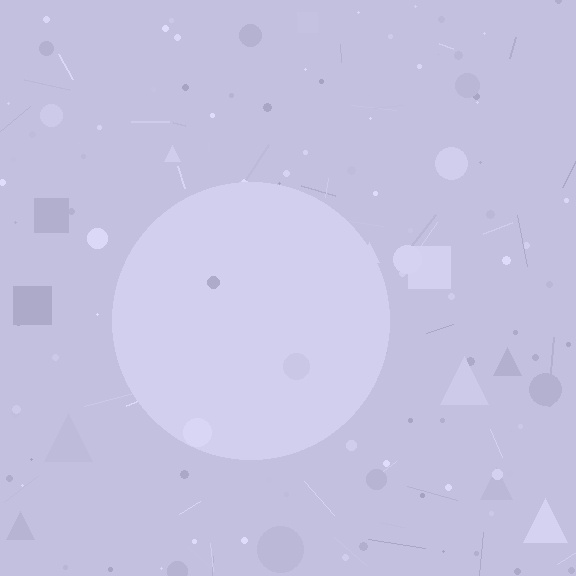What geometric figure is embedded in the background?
A circle is embedded in the background.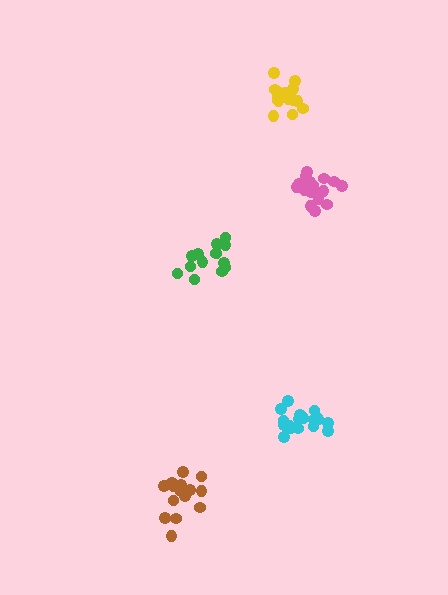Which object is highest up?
The yellow cluster is topmost.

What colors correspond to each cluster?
The clusters are colored: green, brown, yellow, pink, cyan.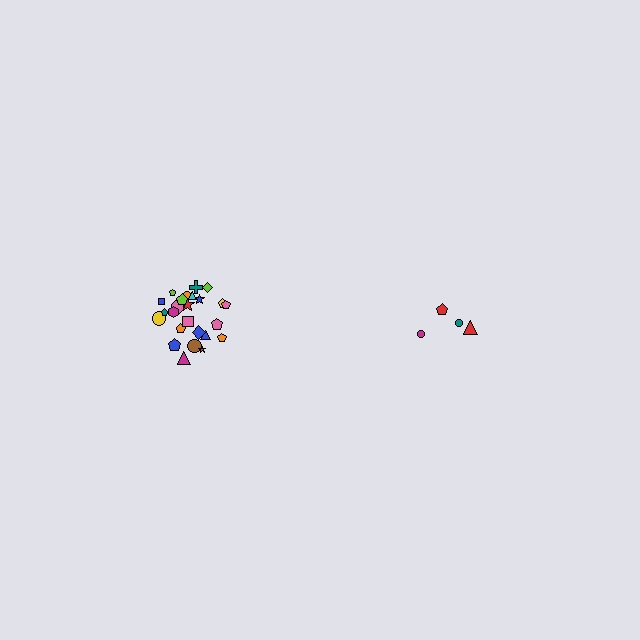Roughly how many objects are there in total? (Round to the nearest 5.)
Roughly 30 objects in total.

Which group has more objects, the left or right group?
The left group.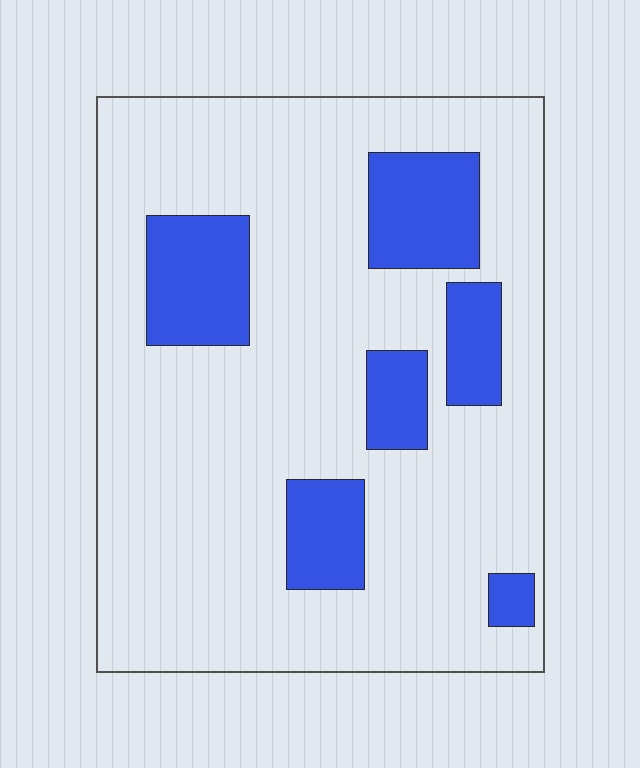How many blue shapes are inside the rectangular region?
6.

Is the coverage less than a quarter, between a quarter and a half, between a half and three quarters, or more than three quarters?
Less than a quarter.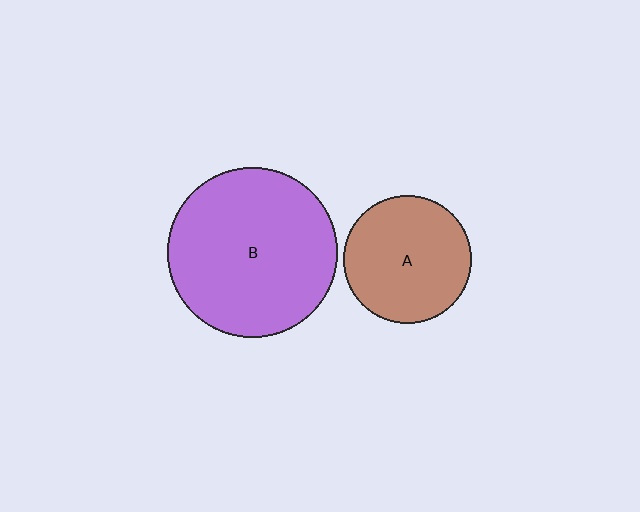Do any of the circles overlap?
No, none of the circles overlap.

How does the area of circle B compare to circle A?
Approximately 1.7 times.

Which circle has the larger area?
Circle B (purple).